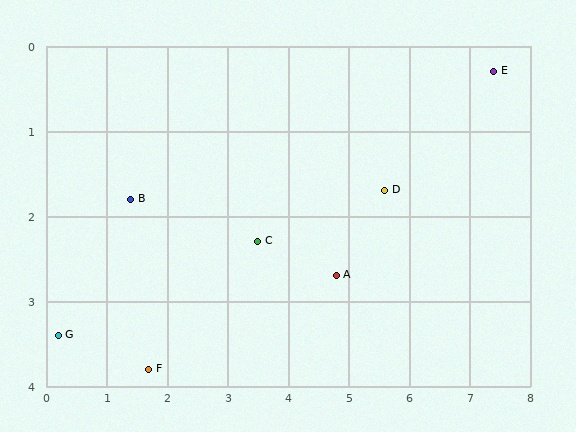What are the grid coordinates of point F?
Point F is at approximately (1.7, 3.8).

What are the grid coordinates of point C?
Point C is at approximately (3.5, 2.3).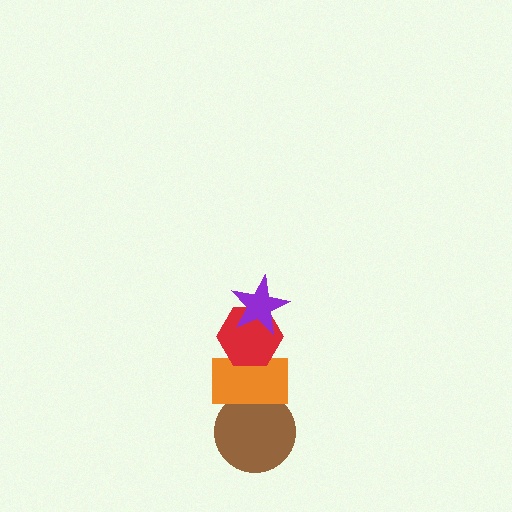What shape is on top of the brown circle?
The orange rectangle is on top of the brown circle.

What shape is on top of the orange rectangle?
The red hexagon is on top of the orange rectangle.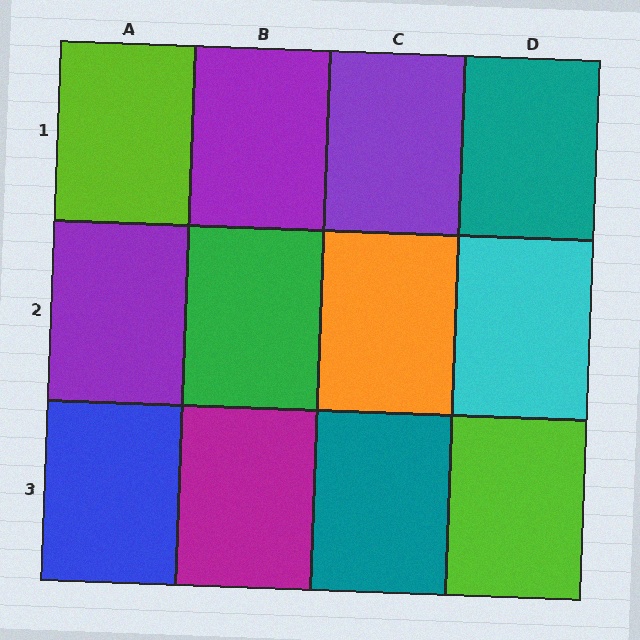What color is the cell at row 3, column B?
Magenta.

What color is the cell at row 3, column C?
Teal.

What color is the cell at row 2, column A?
Purple.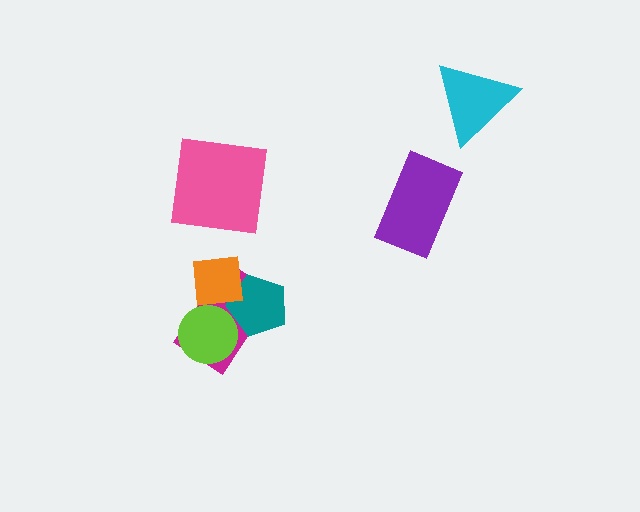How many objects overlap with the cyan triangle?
0 objects overlap with the cyan triangle.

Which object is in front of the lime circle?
The orange square is in front of the lime circle.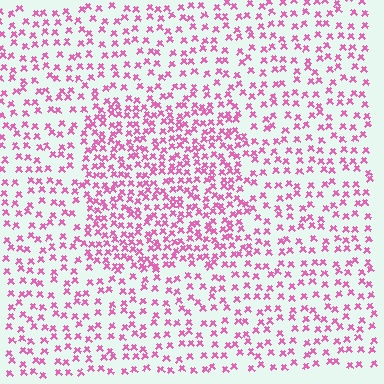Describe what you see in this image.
The image contains small pink elements arranged at two different densities. A rectangle-shaped region is visible where the elements are more densely packed than the surrounding area.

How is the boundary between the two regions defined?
The boundary is defined by a change in element density (approximately 1.8x ratio). All elements are the same color, size, and shape.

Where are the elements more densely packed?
The elements are more densely packed inside the rectangle boundary.